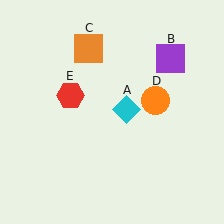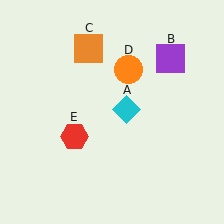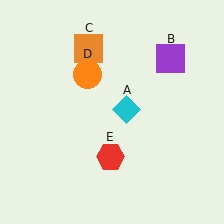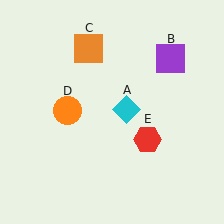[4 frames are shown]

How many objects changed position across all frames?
2 objects changed position: orange circle (object D), red hexagon (object E).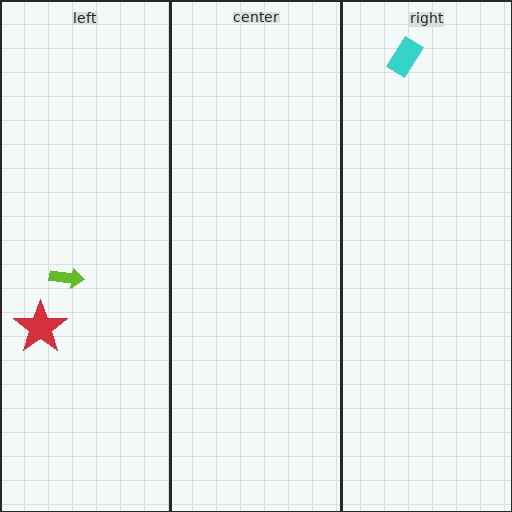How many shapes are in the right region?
1.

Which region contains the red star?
The left region.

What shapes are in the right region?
The cyan rectangle.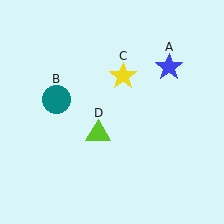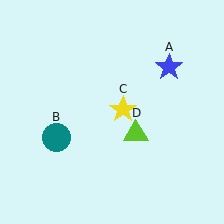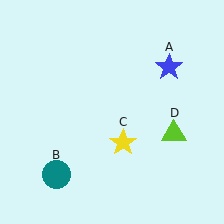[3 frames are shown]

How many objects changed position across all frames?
3 objects changed position: teal circle (object B), yellow star (object C), lime triangle (object D).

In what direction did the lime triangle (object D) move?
The lime triangle (object D) moved right.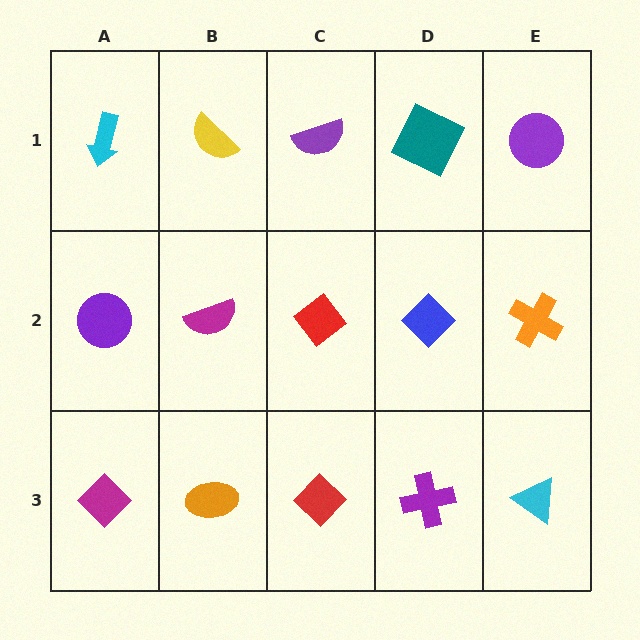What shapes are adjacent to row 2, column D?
A teal square (row 1, column D), a purple cross (row 3, column D), a red diamond (row 2, column C), an orange cross (row 2, column E).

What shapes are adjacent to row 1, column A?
A purple circle (row 2, column A), a yellow semicircle (row 1, column B).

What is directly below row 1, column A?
A purple circle.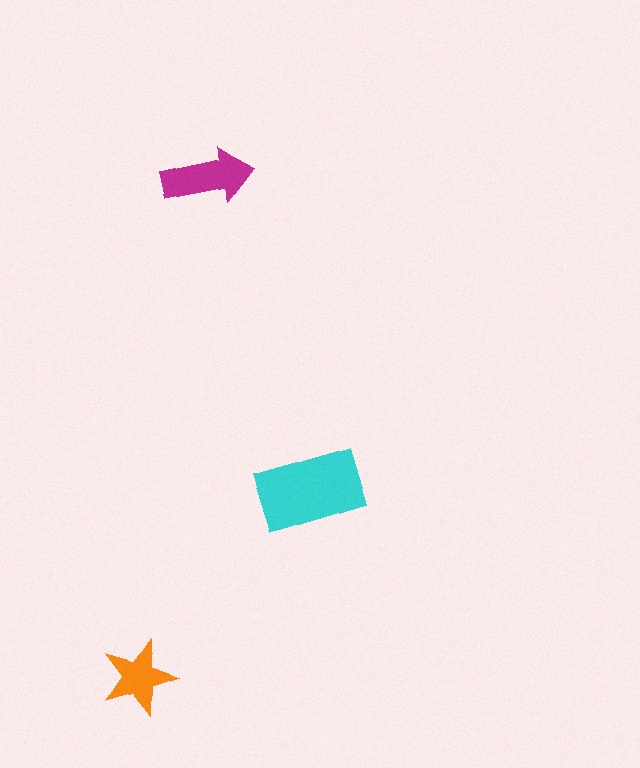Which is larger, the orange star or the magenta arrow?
The magenta arrow.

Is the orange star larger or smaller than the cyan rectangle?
Smaller.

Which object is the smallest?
The orange star.